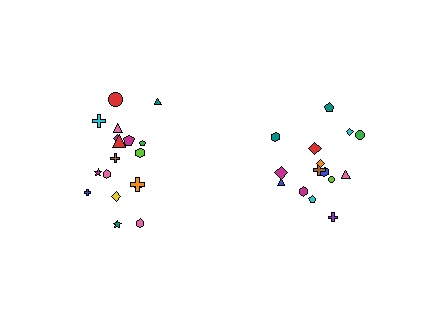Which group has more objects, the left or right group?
The left group.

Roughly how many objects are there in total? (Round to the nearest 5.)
Roughly 35 objects in total.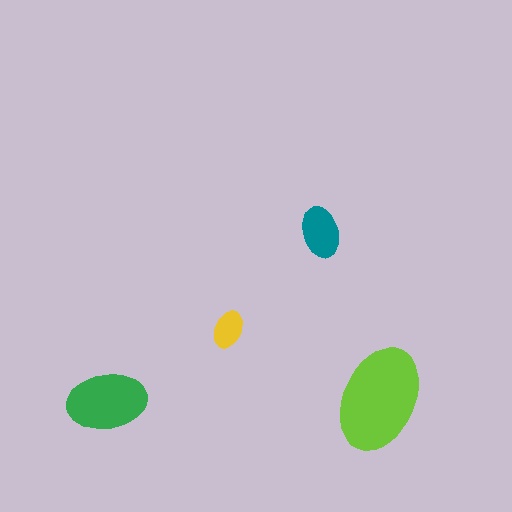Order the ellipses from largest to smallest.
the lime one, the green one, the teal one, the yellow one.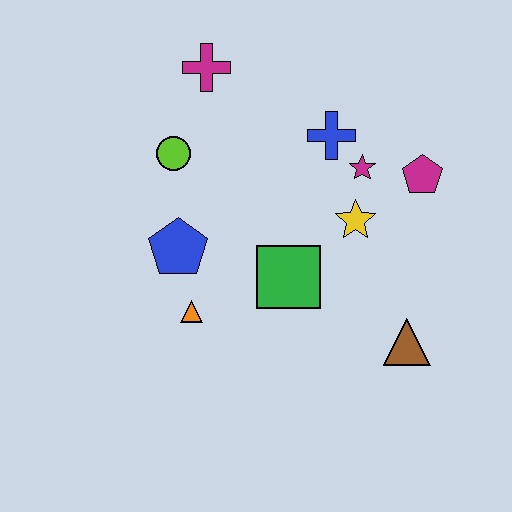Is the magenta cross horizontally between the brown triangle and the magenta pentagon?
No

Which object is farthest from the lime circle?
The brown triangle is farthest from the lime circle.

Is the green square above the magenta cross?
No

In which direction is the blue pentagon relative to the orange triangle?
The blue pentagon is above the orange triangle.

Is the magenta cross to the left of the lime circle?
No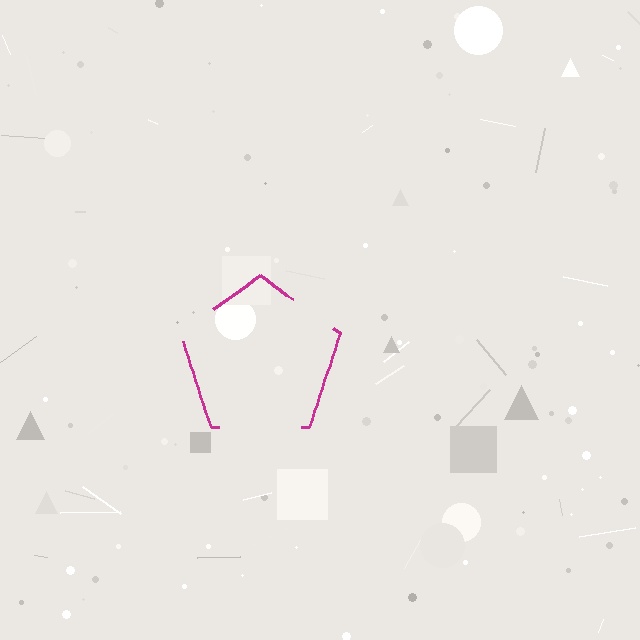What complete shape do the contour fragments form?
The contour fragments form a pentagon.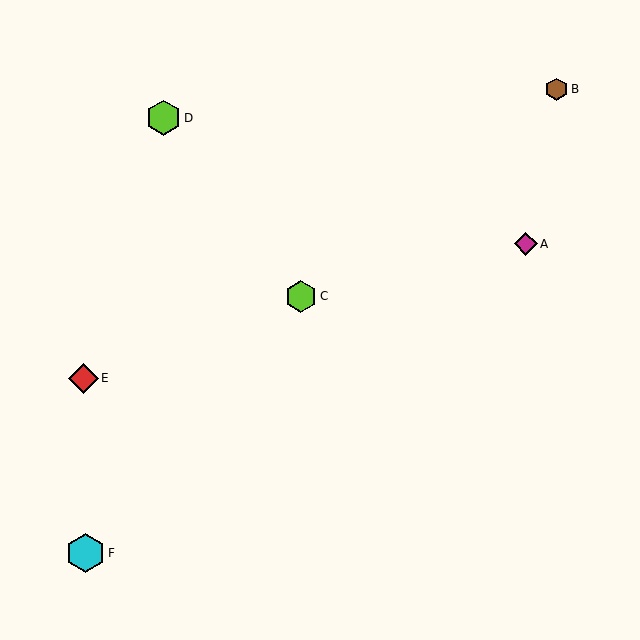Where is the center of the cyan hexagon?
The center of the cyan hexagon is at (86, 553).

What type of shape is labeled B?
Shape B is a brown hexagon.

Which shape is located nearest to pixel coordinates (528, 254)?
The magenta diamond (labeled A) at (526, 244) is nearest to that location.